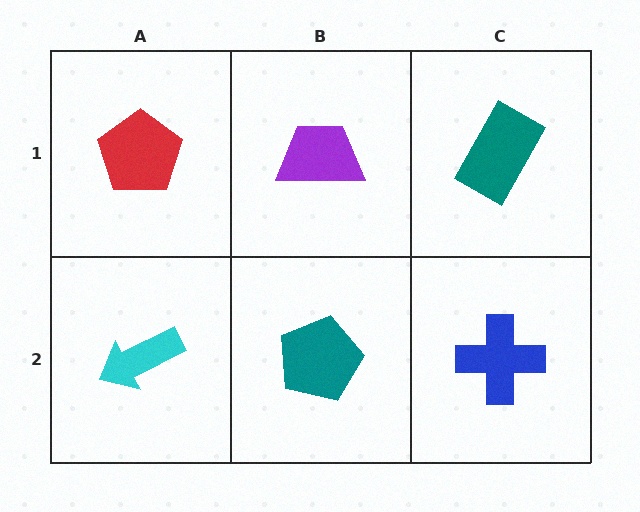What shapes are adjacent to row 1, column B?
A teal pentagon (row 2, column B), a red pentagon (row 1, column A), a teal rectangle (row 1, column C).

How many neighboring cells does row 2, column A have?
2.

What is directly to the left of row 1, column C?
A purple trapezoid.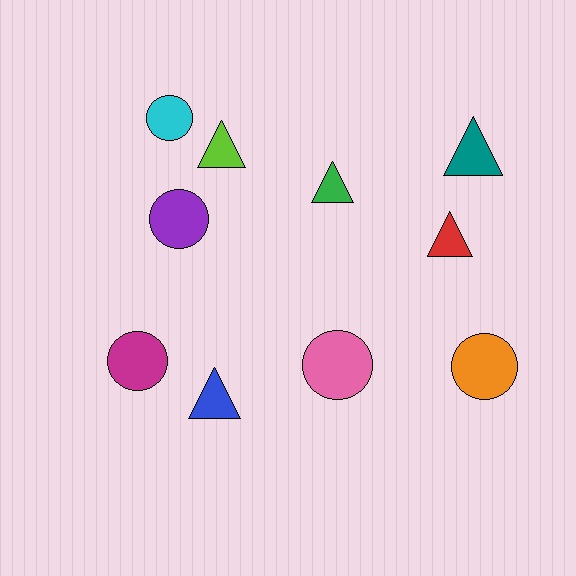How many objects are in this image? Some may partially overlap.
There are 10 objects.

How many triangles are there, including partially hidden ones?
There are 5 triangles.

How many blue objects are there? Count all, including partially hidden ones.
There is 1 blue object.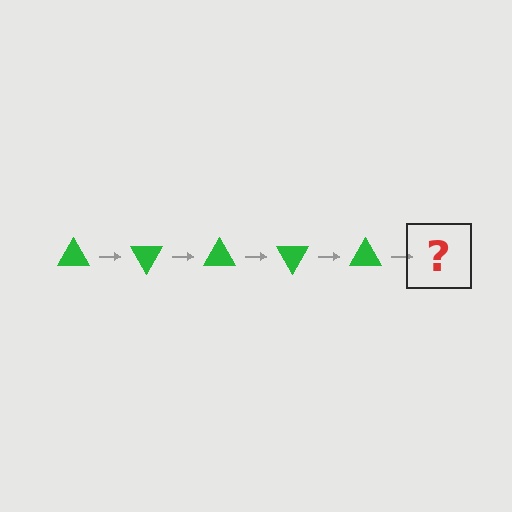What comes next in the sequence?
The next element should be a green triangle rotated 300 degrees.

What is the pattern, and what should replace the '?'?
The pattern is that the triangle rotates 60 degrees each step. The '?' should be a green triangle rotated 300 degrees.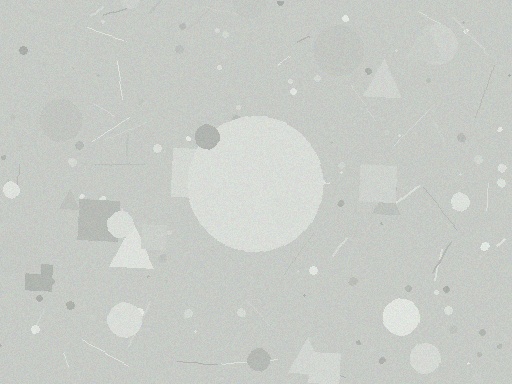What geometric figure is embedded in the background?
A circle is embedded in the background.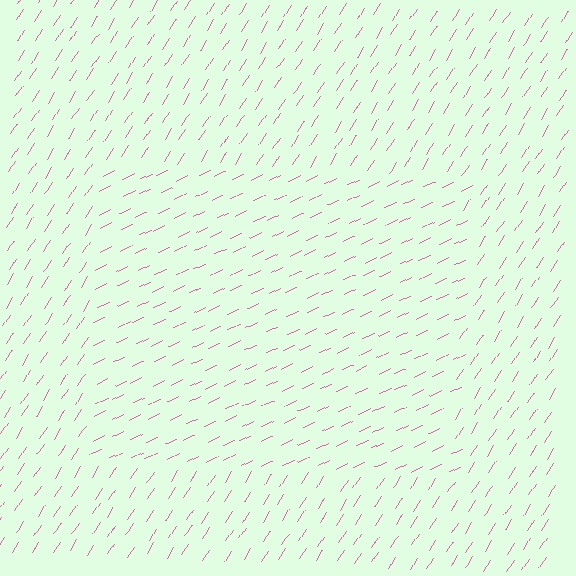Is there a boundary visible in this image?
Yes, there is a texture boundary formed by a change in line orientation.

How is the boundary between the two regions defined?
The boundary is defined purely by a change in line orientation (approximately 32 degrees difference). All lines are the same color and thickness.